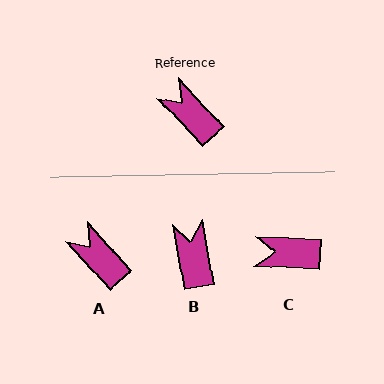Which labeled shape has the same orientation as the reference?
A.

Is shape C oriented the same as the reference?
No, it is off by about 44 degrees.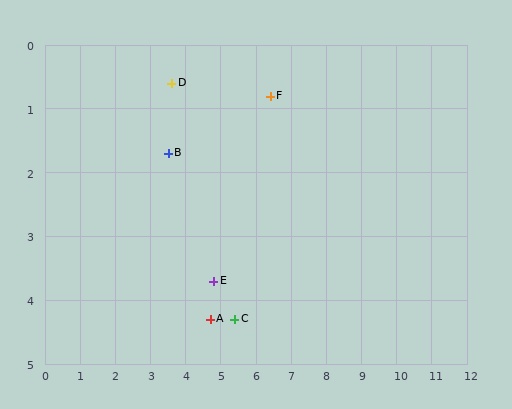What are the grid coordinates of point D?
Point D is at approximately (3.6, 0.6).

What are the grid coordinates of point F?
Point F is at approximately (6.4, 0.8).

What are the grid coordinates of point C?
Point C is at approximately (5.4, 4.3).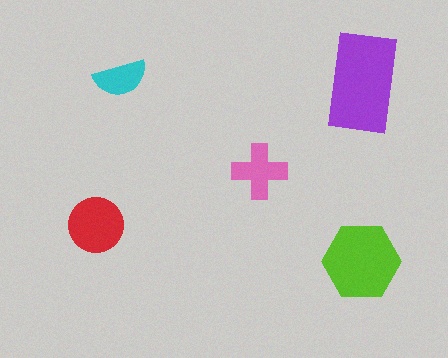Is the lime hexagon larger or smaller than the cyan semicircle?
Larger.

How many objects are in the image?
There are 5 objects in the image.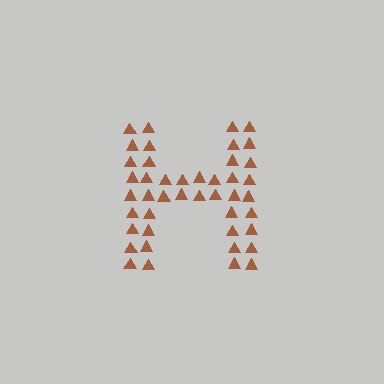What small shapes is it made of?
It is made of small triangles.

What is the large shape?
The large shape is the letter H.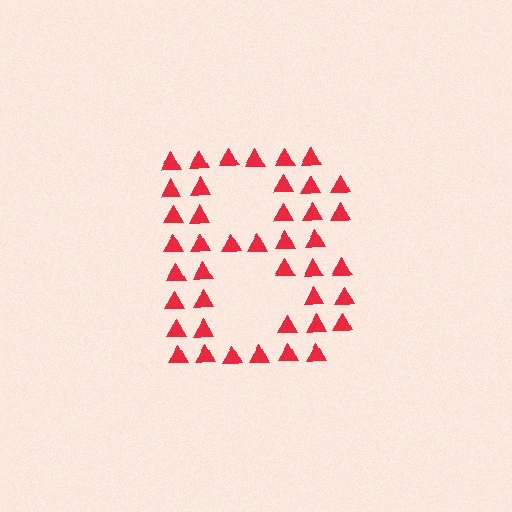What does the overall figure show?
The overall figure shows the letter B.